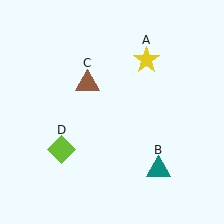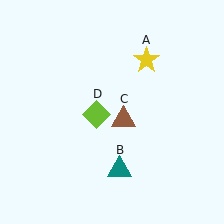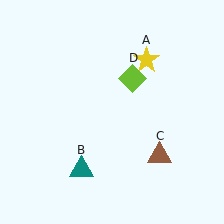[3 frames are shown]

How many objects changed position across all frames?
3 objects changed position: teal triangle (object B), brown triangle (object C), lime diamond (object D).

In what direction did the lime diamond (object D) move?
The lime diamond (object D) moved up and to the right.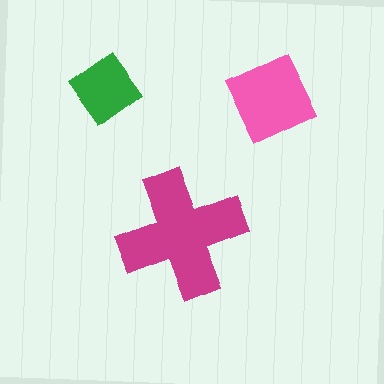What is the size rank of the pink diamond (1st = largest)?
2nd.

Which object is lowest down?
The magenta cross is bottommost.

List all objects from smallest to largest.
The green diamond, the pink diamond, the magenta cross.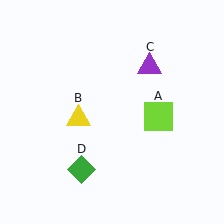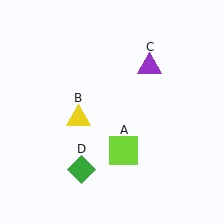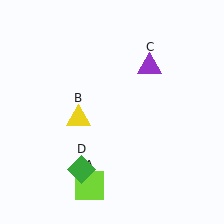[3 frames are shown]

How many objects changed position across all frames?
1 object changed position: lime square (object A).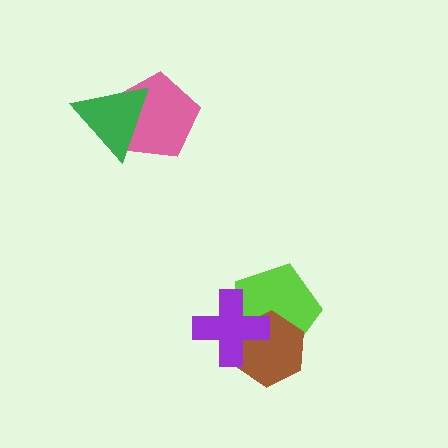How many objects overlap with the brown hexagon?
2 objects overlap with the brown hexagon.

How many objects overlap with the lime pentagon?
2 objects overlap with the lime pentagon.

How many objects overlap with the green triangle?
1 object overlaps with the green triangle.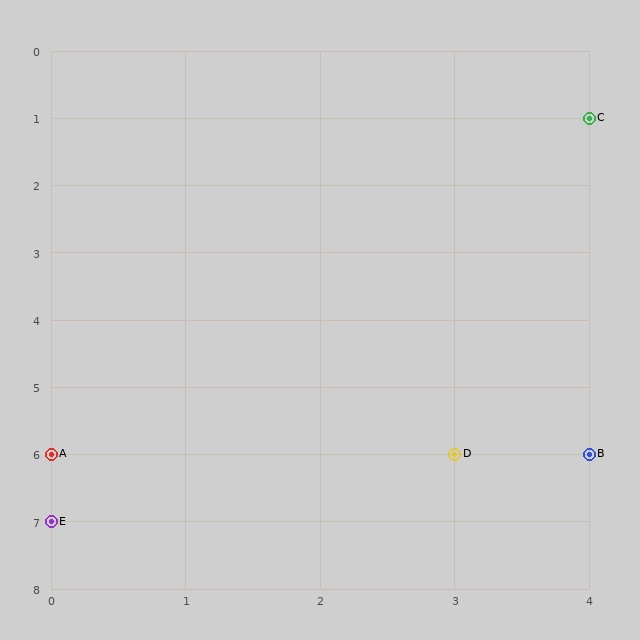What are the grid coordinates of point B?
Point B is at grid coordinates (4, 6).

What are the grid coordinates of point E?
Point E is at grid coordinates (0, 7).